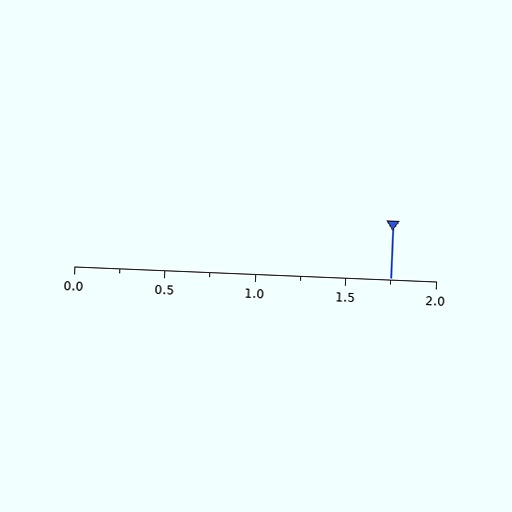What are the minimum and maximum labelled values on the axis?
The axis runs from 0.0 to 2.0.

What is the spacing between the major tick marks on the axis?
The major ticks are spaced 0.5 apart.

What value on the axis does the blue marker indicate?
The marker indicates approximately 1.75.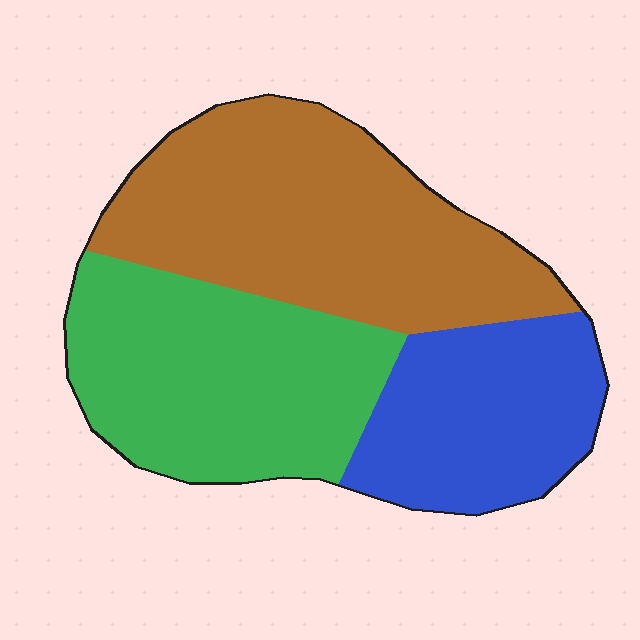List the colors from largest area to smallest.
From largest to smallest: brown, green, blue.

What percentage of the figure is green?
Green covers about 35% of the figure.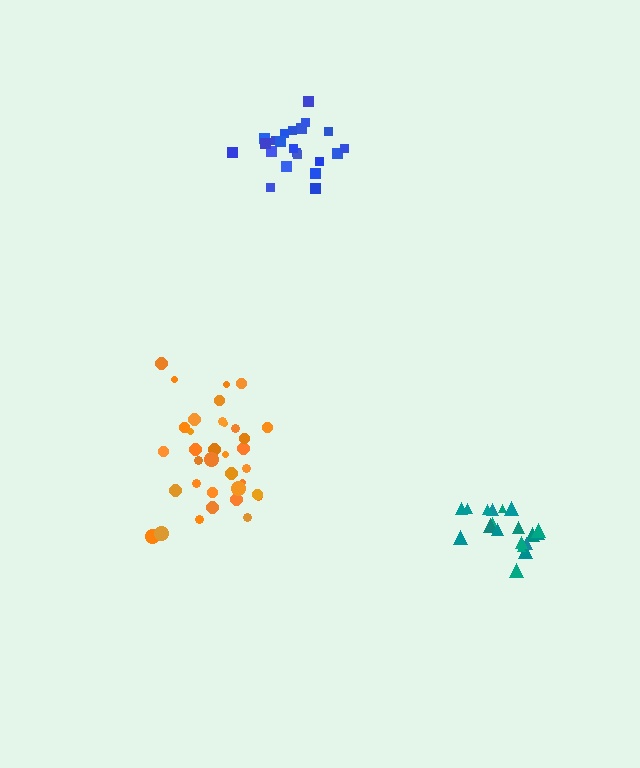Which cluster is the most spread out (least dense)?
Orange.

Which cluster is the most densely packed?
Teal.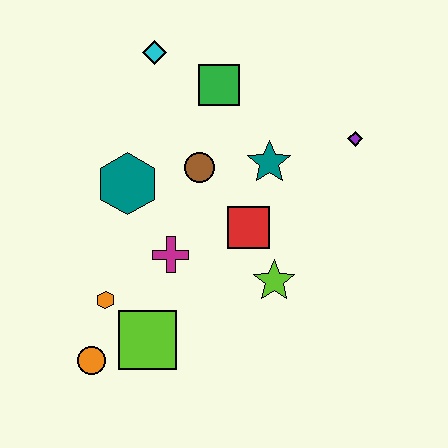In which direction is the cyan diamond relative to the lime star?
The cyan diamond is above the lime star.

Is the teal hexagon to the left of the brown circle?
Yes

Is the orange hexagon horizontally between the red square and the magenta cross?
No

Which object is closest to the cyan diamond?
The green square is closest to the cyan diamond.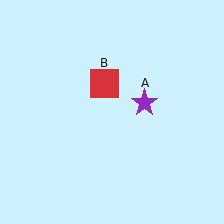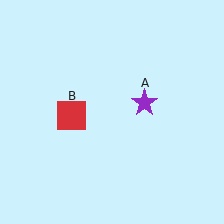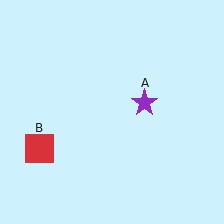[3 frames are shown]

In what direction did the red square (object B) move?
The red square (object B) moved down and to the left.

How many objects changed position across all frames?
1 object changed position: red square (object B).